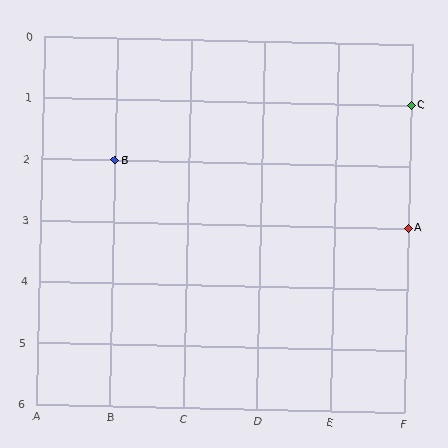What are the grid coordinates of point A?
Point A is at grid coordinates (F, 3).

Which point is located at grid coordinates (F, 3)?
Point A is at (F, 3).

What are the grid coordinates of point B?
Point B is at grid coordinates (B, 2).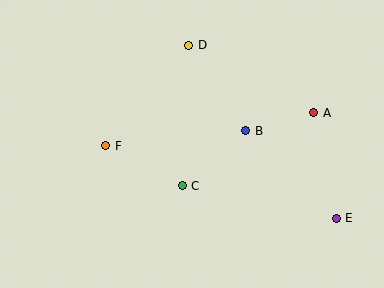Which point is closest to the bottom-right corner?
Point E is closest to the bottom-right corner.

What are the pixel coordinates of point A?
Point A is at (314, 113).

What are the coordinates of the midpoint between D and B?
The midpoint between D and B is at (217, 88).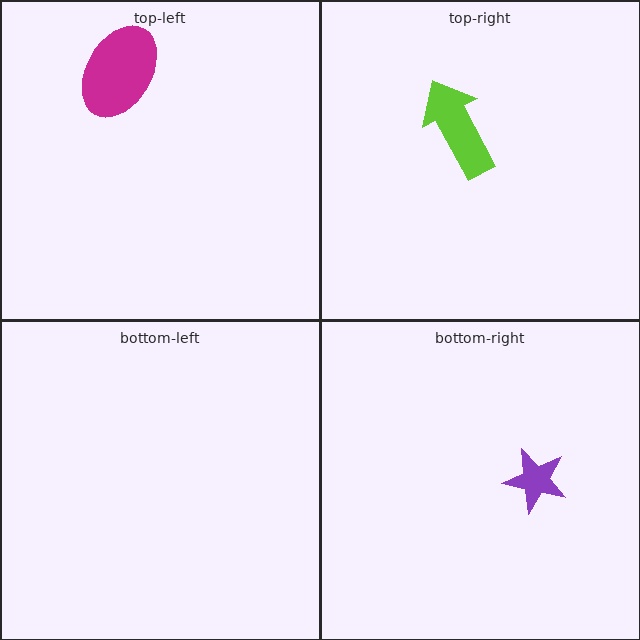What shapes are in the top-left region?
The magenta ellipse.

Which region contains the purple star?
The bottom-right region.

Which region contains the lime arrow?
The top-right region.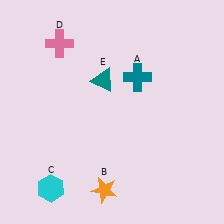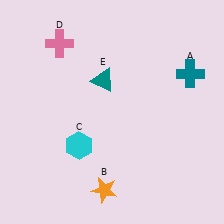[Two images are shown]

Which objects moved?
The objects that moved are: the teal cross (A), the cyan hexagon (C).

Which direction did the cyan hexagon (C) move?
The cyan hexagon (C) moved up.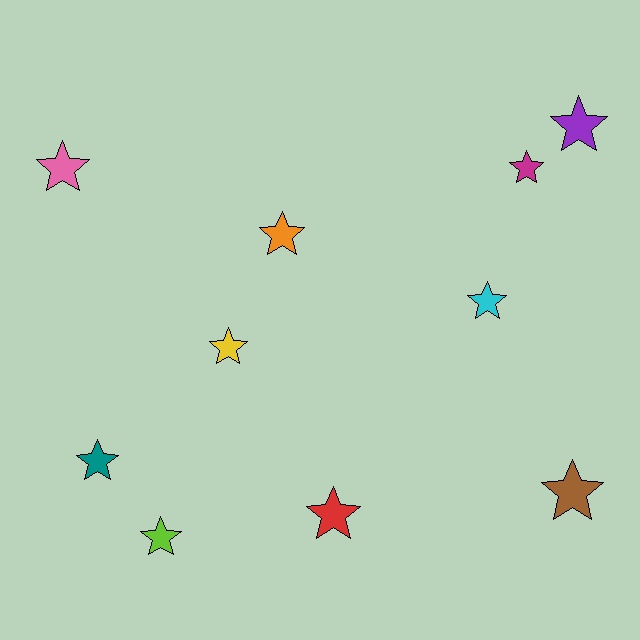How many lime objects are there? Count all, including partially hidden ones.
There is 1 lime object.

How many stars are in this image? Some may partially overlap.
There are 10 stars.